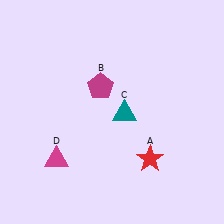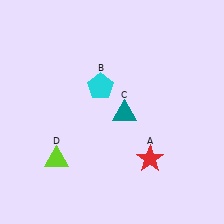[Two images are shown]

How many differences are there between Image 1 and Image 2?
There are 2 differences between the two images.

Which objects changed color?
B changed from magenta to cyan. D changed from magenta to lime.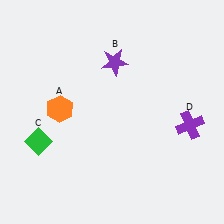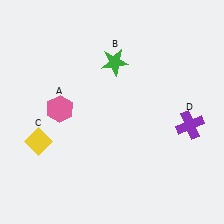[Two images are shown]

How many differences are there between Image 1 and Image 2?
There are 3 differences between the two images.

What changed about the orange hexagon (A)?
In Image 1, A is orange. In Image 2, it changed to pink.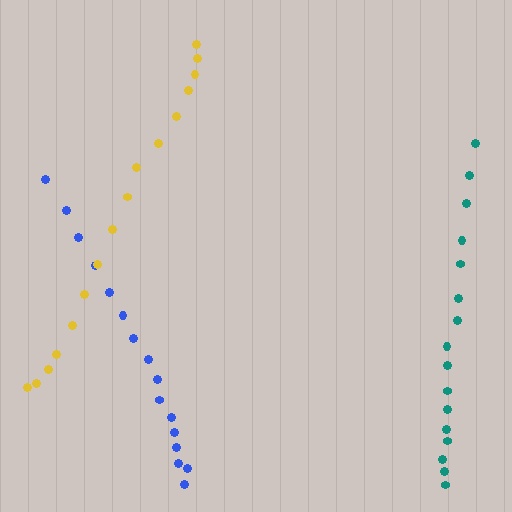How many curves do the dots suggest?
There are 3 distinct paths.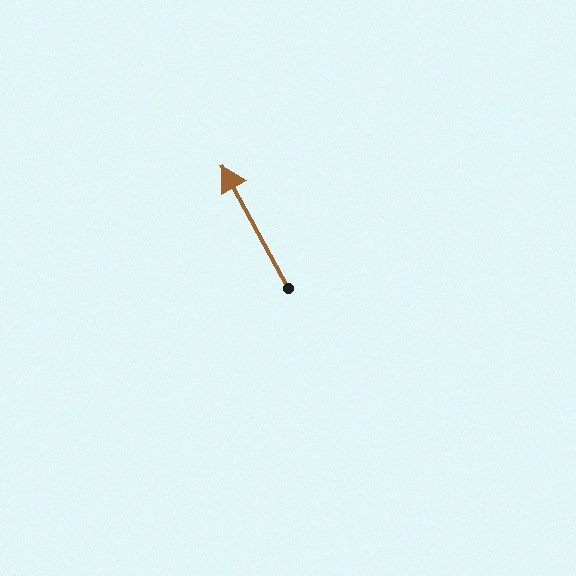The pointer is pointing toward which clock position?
Roughly 11 o'clock.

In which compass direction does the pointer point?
Northwest.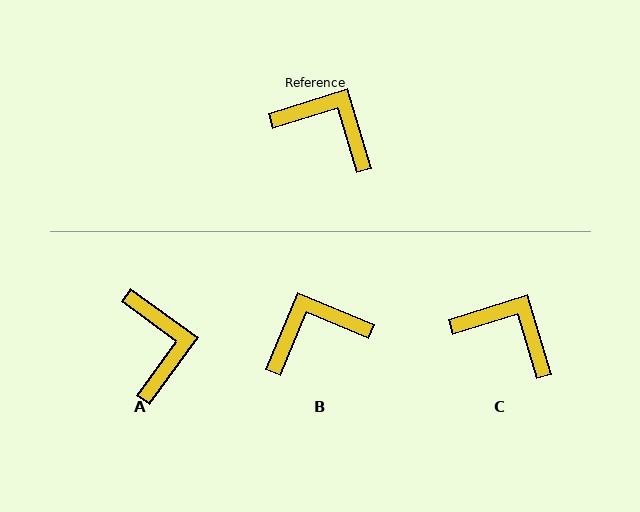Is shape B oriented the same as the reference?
No, it is off by about 50 degrees.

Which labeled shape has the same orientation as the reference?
C.